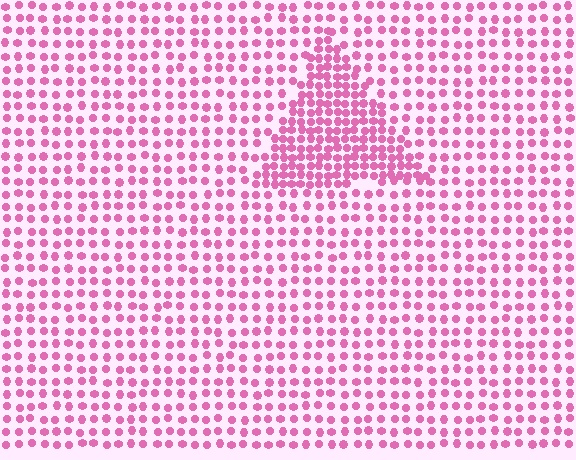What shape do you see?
I see a triangle.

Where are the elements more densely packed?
The elements are more densely packed inside the triangle boundary.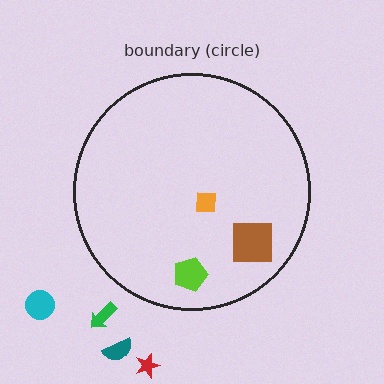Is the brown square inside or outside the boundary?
Inside.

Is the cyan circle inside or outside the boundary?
Outside.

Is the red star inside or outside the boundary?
Outside.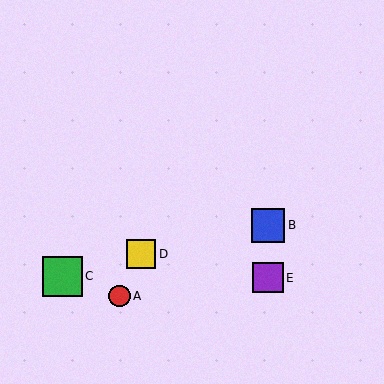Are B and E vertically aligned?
Yes, both are at x≈268.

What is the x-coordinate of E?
Object E is at x≈268.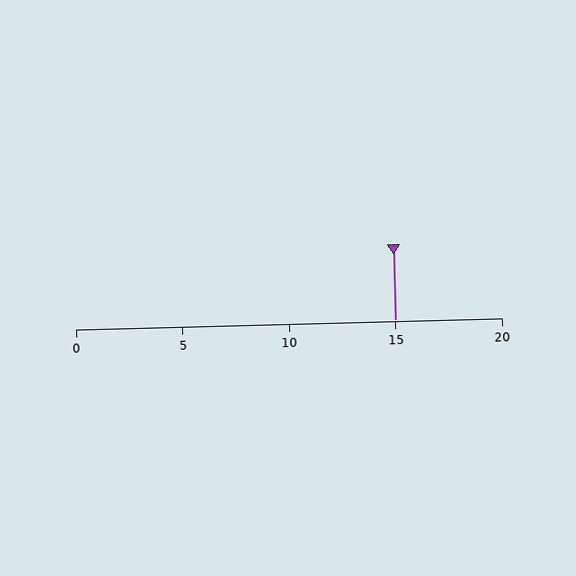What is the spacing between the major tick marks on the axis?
The major ticks are spaced 5 apart.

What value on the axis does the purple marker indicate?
The marker indicates approximately 15.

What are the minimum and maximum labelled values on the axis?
The axis runs from 0 to 20.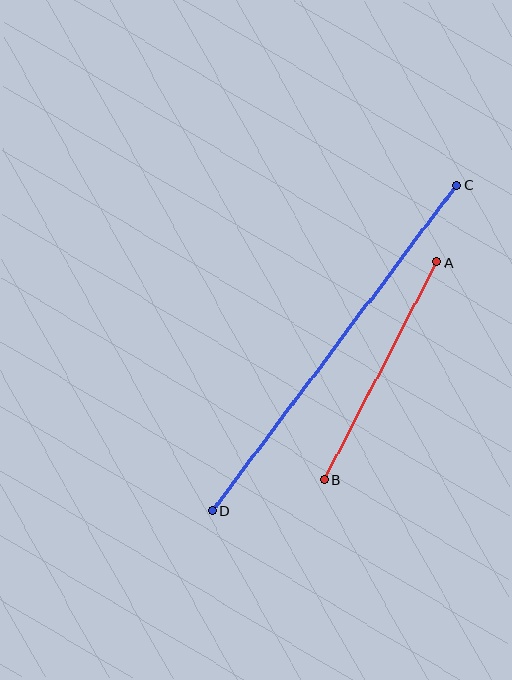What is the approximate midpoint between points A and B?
The midpoint is at approximately (381, 371) pixels.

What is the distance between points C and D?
The distance is approximately 408 pixels.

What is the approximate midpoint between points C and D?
The midpoint is at approximately (334, 348) pixels.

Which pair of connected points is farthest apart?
Points C and D are farthest apart.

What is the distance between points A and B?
The distance is approximately 245 pixels.